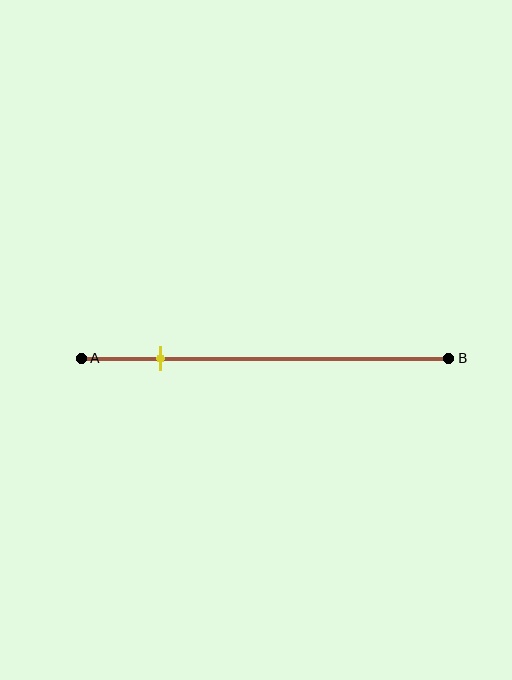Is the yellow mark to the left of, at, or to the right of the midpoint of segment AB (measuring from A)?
The yellow mark is to the left of the midpoint of segment AB.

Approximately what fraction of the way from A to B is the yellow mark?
The yellow mark is approximately 20% of the way from A to B.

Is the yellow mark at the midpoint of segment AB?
No, the mark is at about 20% from A, not at the 50% midpoint.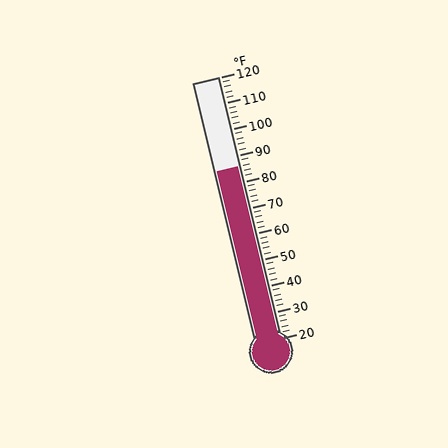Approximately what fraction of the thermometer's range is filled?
The thermometer is filled to approximately 65% of its range.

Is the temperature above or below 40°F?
The temperature is above 40°F.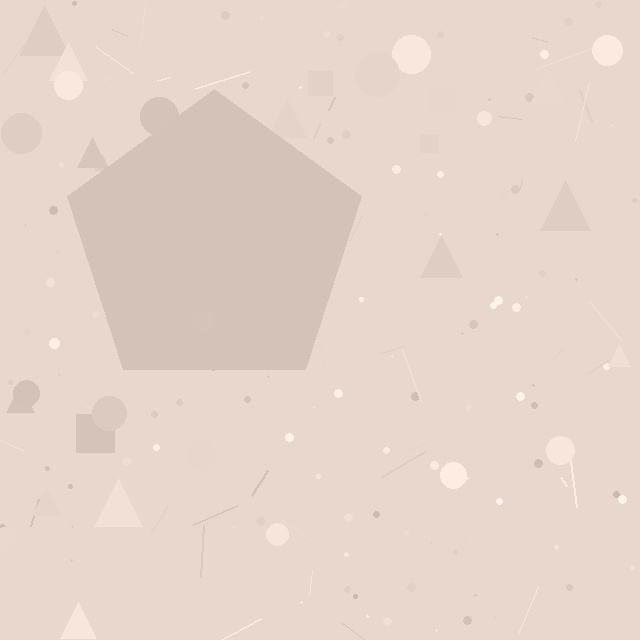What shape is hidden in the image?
A pentagon is hidden in the image.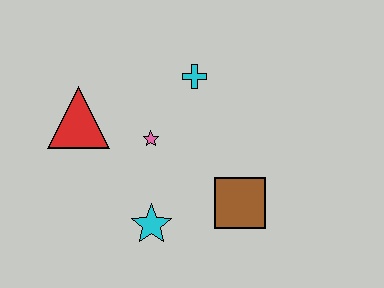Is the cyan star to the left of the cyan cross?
Yes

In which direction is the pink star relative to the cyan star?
The pink star is above the cyan star.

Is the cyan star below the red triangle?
Yes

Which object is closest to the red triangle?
The pink star is closest to the red triangle.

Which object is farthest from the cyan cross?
The cyan star is farthest from the cyan cross.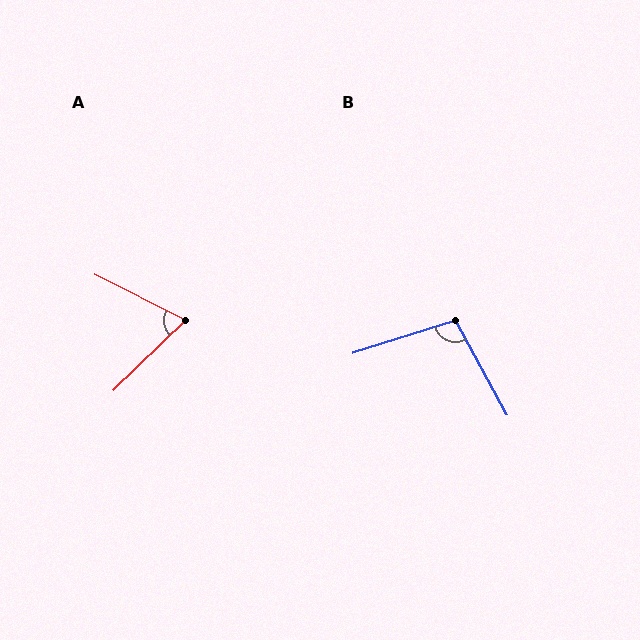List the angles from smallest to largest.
A (71°), B (101°).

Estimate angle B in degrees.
Approximately 101 degrees.